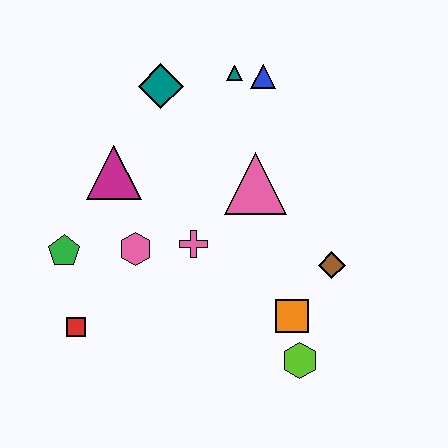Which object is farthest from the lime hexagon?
The teal diamond is farthest from the lime hexagon.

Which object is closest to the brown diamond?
The orange square is closest to the brown diamond.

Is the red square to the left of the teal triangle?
Yes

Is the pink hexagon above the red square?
Yes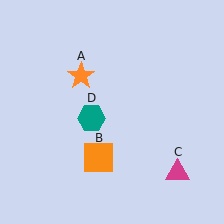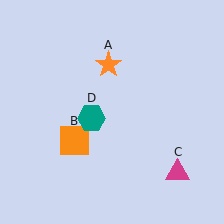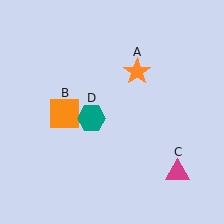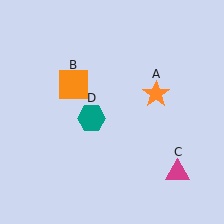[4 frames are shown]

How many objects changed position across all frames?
2 objects changed position: orange star (object A), orange square (object B).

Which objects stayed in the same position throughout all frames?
Magenta triangle (object C) and teal hexagon (object D) remained stationary.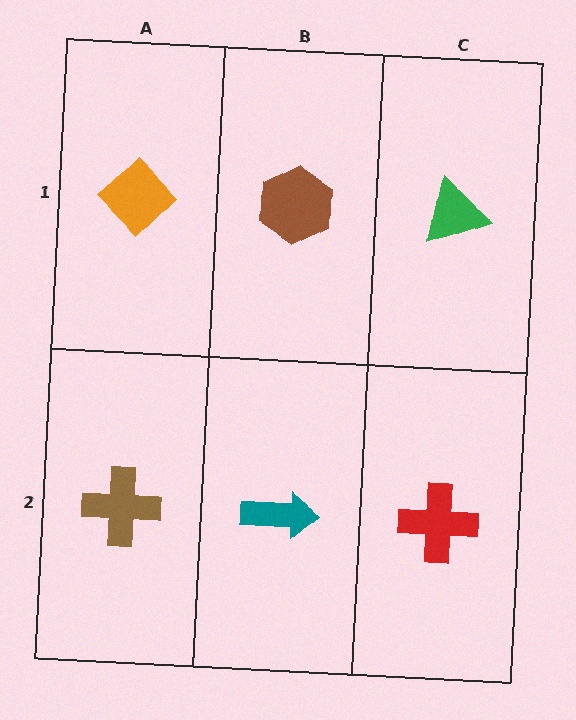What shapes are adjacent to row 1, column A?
A brown cross (row 2, column A), a brown hexagon (row 1, column B).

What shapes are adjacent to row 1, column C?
A red cross (row 2, column C), a brown hexagon (row 1, column B).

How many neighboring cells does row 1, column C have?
2.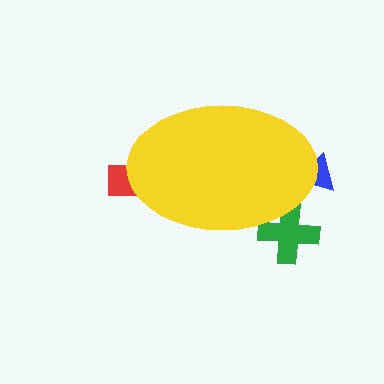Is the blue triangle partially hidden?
Yes, the blue triangle is partially hidden behind the yellow ellipse.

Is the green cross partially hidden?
Yes, the green cross is partially hidden behind the yellow ellipse.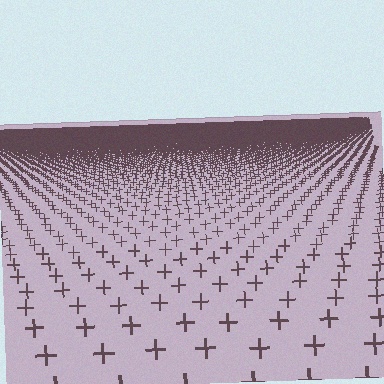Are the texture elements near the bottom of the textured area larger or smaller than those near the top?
Larger. Near the bottom, elements are closer to the viewer and appear at a bigger on-screen size.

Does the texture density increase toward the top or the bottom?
Density increases toward the top.